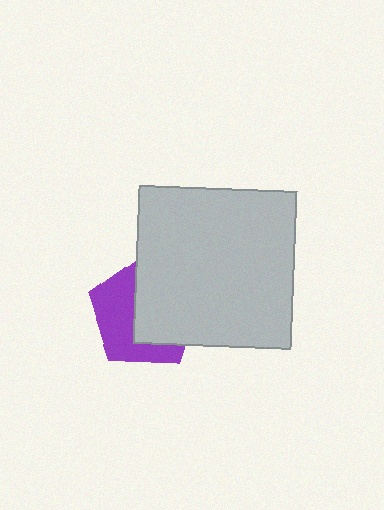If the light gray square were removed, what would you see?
You would see the complete purple pentagon.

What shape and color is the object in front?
The object in front is a light gray square.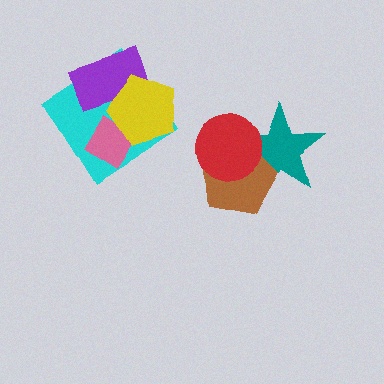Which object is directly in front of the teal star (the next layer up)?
The brown pentagon is directly in front of the teal star.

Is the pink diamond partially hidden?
Yes, it is partially covered by another shape.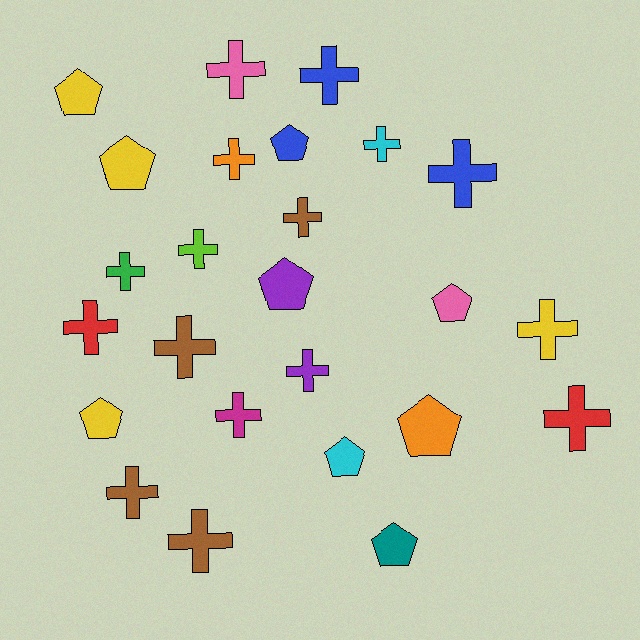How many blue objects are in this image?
There are 3 blue objects.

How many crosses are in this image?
There are 16 crosses.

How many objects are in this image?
There are 25 objects.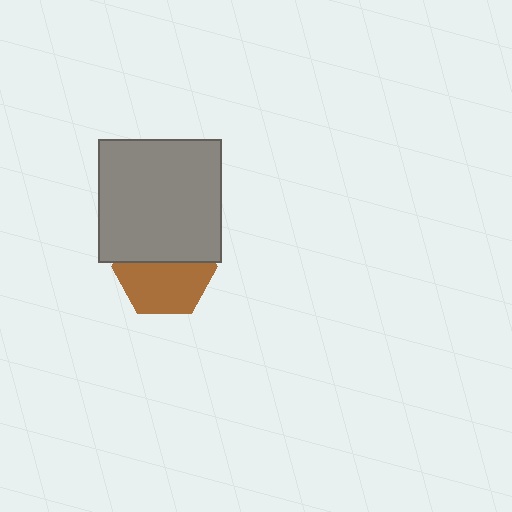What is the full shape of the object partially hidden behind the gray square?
The partially hidden object is a brown hexagon.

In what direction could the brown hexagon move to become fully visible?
The brown hexagon could move down. That would shift it out from behind the gray square entirely.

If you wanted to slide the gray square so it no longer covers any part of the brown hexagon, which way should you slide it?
Slide it up — that is the most direct way to separate the two shapes.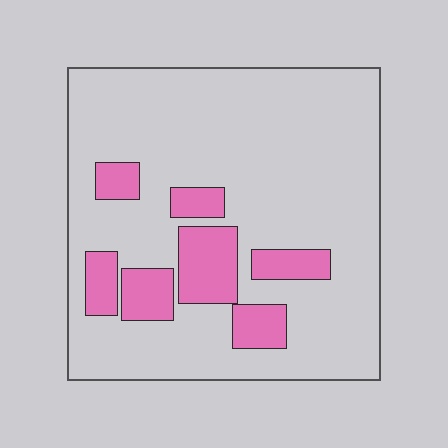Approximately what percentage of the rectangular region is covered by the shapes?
Approximately 20%.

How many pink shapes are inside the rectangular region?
7.